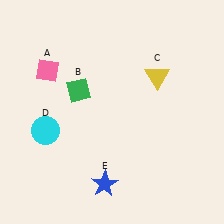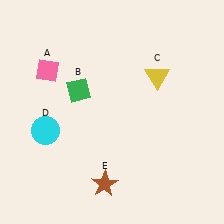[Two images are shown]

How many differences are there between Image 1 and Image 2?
There is 1 difference between the two images.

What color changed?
The star (E) changed from blue in Image 1 to brown in Image 2.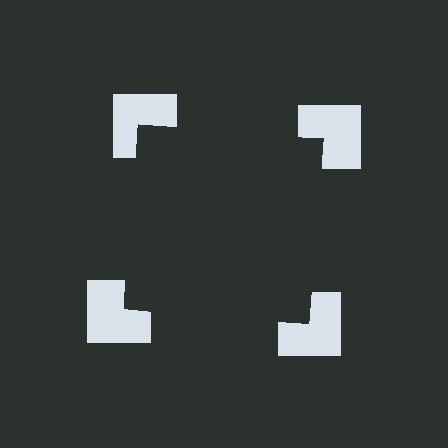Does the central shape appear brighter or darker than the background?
It typically appears slightly darker than the background, even though no actual brightness change is drawn.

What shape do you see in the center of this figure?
An illusory square — its edges are inferred from the aligned wedge cuts in the notched squares, not physically drawn.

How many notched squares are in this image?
There are 4 — one at each vertex of the illusory square.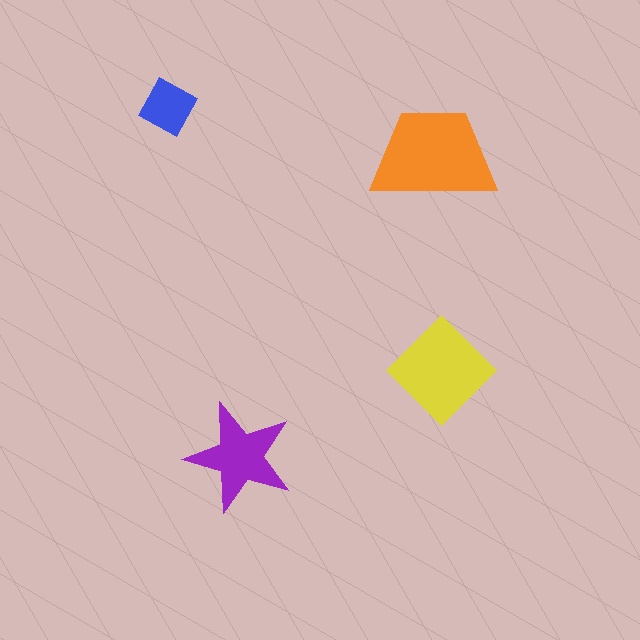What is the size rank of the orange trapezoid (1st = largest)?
1st.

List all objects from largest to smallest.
The orange trapezoid, the yellow diamond, the purple star, the blue square.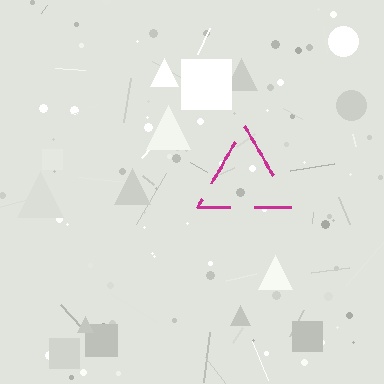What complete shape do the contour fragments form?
The contour fragments form a triangle.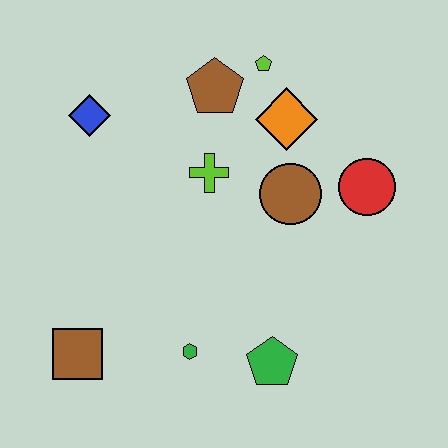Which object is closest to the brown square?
The green hexagon is closest to the brown square.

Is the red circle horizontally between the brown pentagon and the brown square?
No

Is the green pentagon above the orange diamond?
No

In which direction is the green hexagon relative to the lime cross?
The green hexagon is below the lime cross.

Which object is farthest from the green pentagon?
The blue diamond is farthest from the green pentagon.